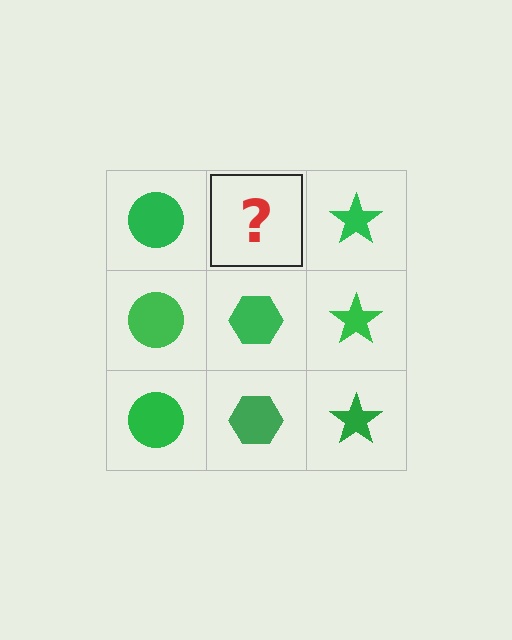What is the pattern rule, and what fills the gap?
The rule is that each column has a consistent shape. The gap should be filled with a green hexagon.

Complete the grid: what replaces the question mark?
The question mark should be replaced with a green hexagon.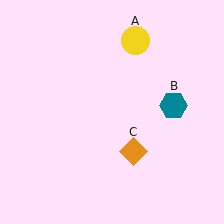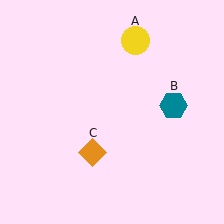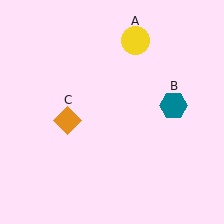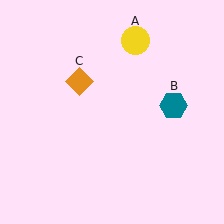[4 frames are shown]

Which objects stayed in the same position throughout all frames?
Yellow circle (object A) and teal hexagon (object B) remained stationary.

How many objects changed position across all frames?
1 object changed position: orange diamond (object C).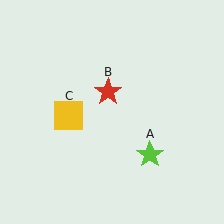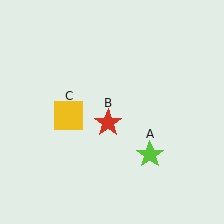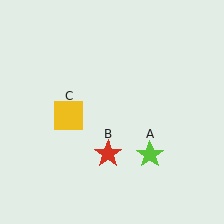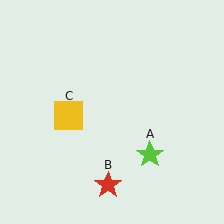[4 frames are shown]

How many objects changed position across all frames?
1 object changed position: red star (object B).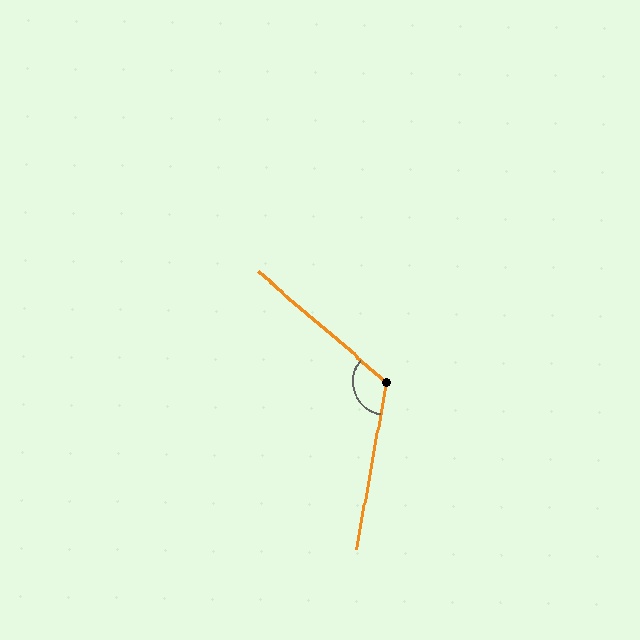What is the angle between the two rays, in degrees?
Approximately 120 degrees.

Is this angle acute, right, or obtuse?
It is obtuse.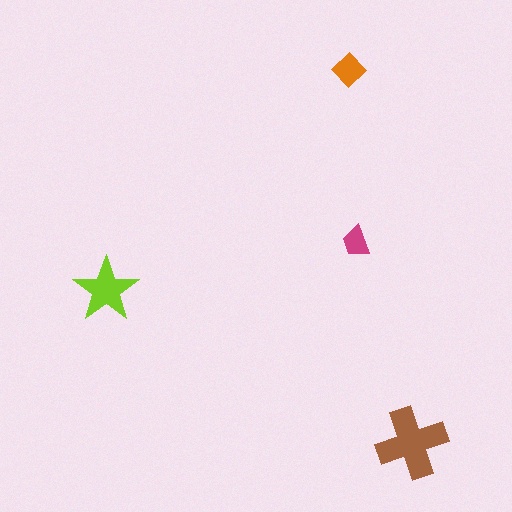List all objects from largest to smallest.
The brown cross, the lime star, the orange diamond, the magenta trapezoid.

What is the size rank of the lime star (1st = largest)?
2nd.